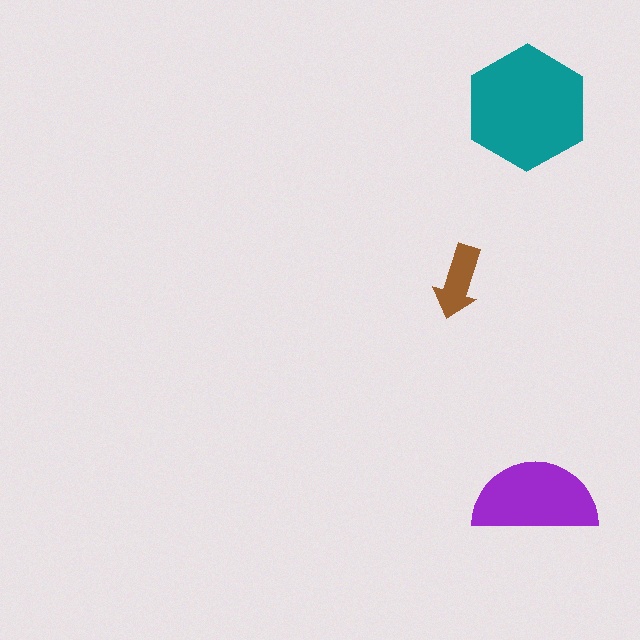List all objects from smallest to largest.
The brown arrow, the purple semicircle, the teal hexagon.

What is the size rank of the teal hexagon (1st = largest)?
1st.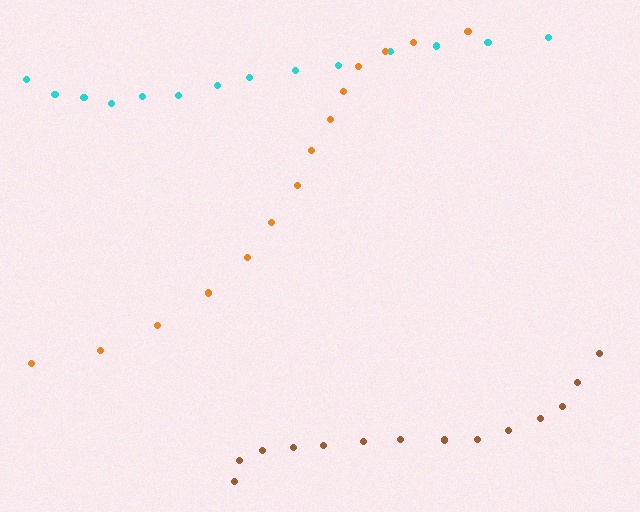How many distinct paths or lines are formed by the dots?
There are 3 distinct paths.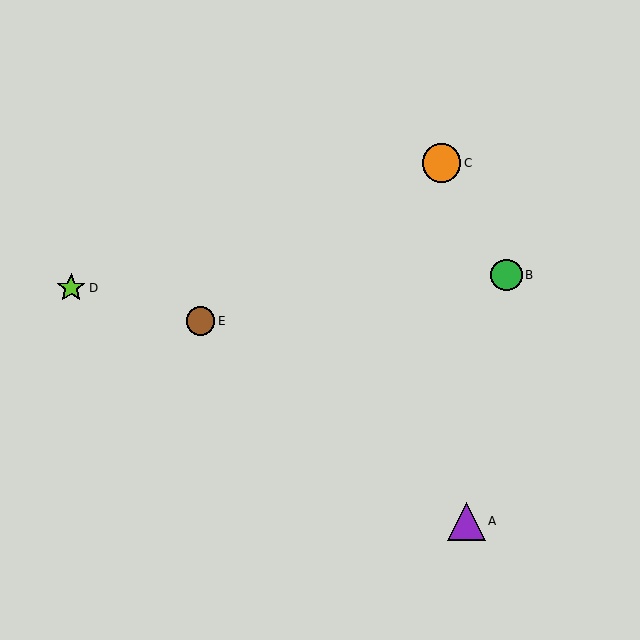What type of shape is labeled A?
Shape A is a purple triangle.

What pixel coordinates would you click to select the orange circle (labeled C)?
Click at (442, 163) to select the orange circle C.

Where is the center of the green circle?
The center of the green circle is at (507, 275).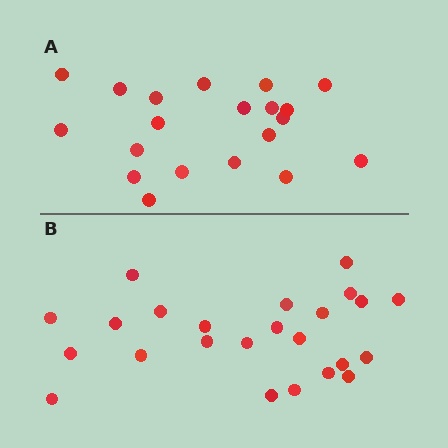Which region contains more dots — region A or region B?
Region B (the bottom region) has more dots.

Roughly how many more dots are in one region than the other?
Region B has about 4 more dots than region A.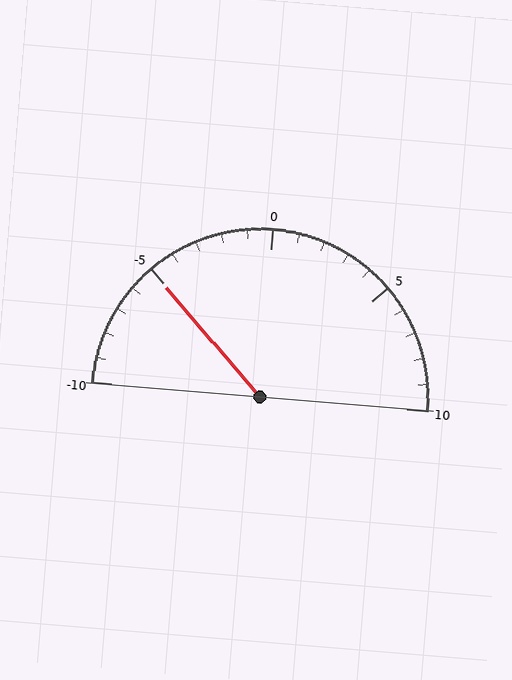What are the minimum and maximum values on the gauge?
The gauge ranges from -10 to 10.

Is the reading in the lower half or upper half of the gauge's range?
The reading is in the lower half of the range (-10 to 10).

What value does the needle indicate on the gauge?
The needle indicates approximately -5.